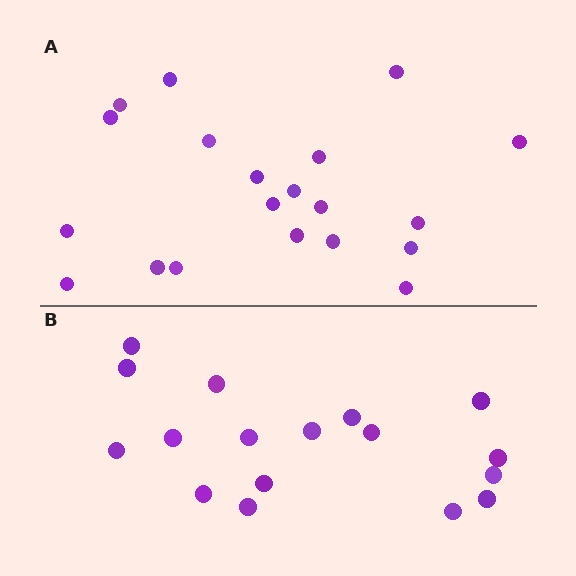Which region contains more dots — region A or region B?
Region A (the top region) has more dots.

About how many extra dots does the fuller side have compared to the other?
Region A has just a few more — roughly 2 or 3 more dots than region B.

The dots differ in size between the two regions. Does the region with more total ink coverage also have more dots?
No. Region B has more total ink coverage because its dots are larger, but region A actually contains more individual dots. Total area can be misleading — the number of items is what matters here.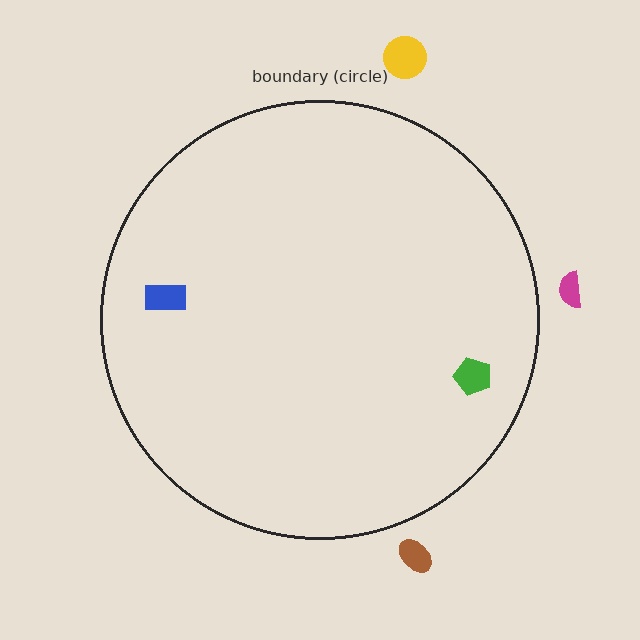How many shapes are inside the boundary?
2 inside, 3 outside.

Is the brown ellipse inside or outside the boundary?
Outside.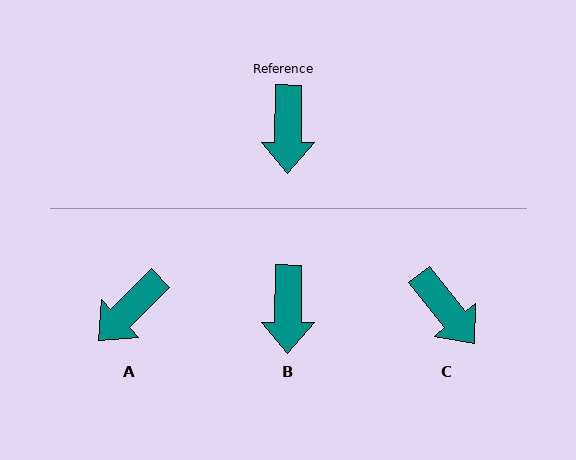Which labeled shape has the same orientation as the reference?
B.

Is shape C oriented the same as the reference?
No, it is off by about 39 degrees.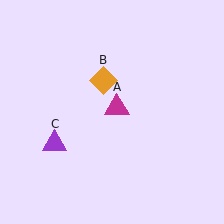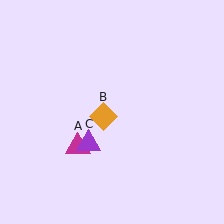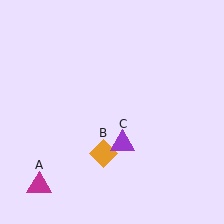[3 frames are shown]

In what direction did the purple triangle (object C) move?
The purple triangle (object C) moved right.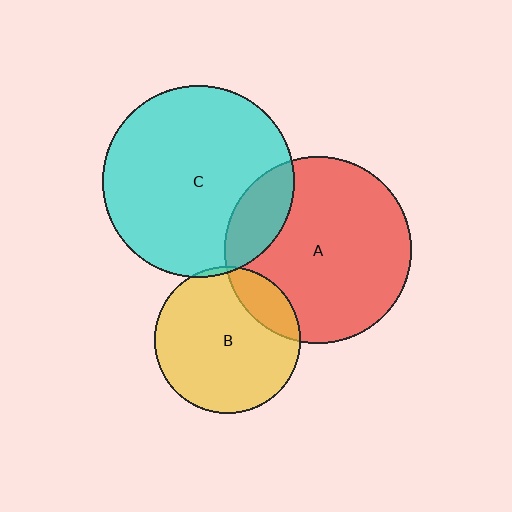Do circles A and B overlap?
Yes.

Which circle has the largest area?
Circle C (cyan).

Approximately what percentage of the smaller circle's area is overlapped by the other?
Approximately 15%.